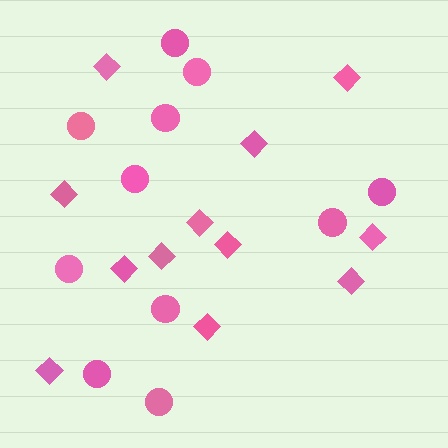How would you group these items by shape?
There are 2 groups: one group of circles (11) and one group of diamonds (12).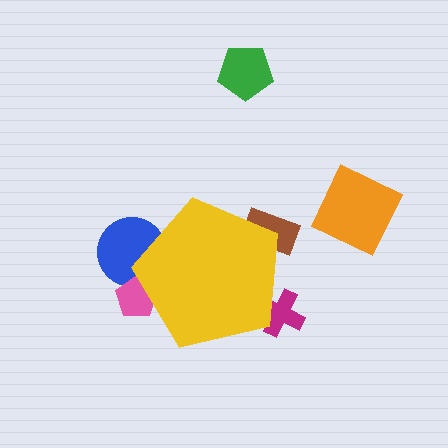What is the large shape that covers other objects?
A yellow pentagon.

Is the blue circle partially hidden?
Yes, the blue circle is partially hidden behind the yellow pentagon.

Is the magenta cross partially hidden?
Yes, the magenta cross is partially hidden behind the yellow pentagon.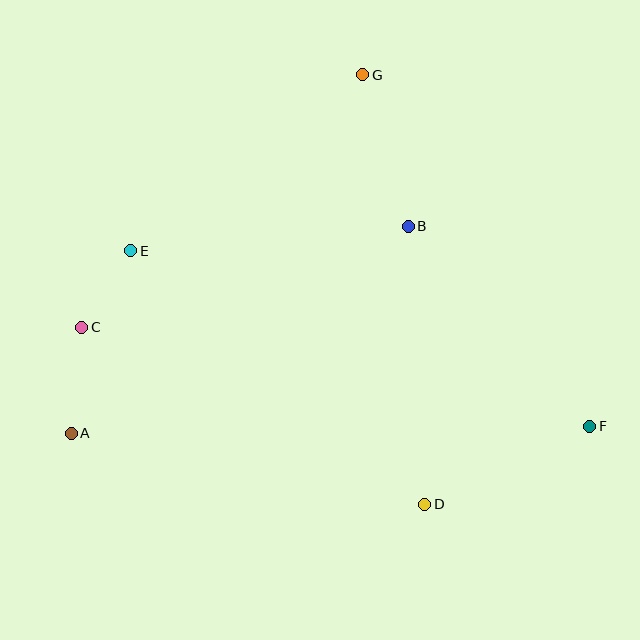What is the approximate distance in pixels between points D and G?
The distance between D and G is approximately 434 pixels.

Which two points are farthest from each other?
Points A and F are farthest from each other.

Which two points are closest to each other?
Points C and E are closest to each other.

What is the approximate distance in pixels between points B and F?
The distance between B and F is approximately 270 pixels.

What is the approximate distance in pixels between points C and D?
The distance between C and D is approximately 386 pixels.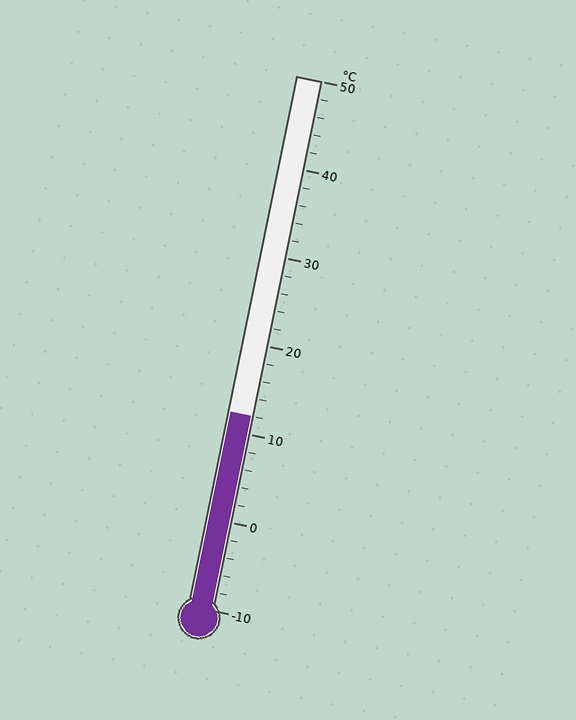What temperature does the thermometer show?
The thermometer shows approximately 12°C.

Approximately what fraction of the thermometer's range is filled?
The thermometer is filled to approximately 35% of its range.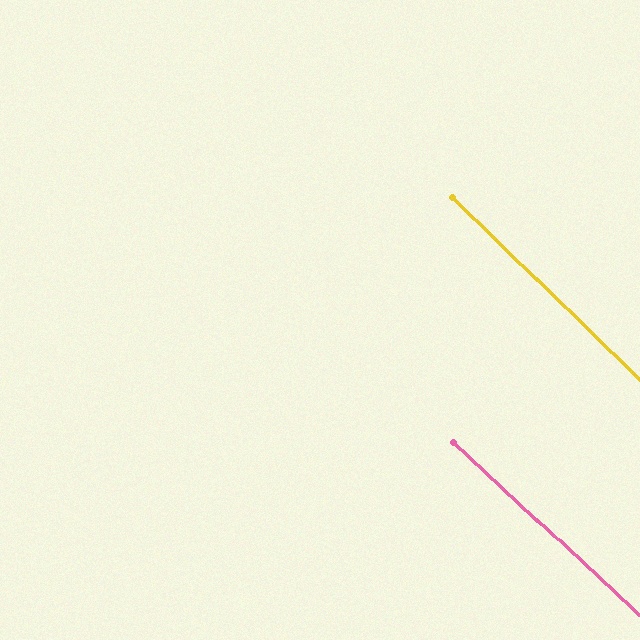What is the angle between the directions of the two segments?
Approximately 1 degree.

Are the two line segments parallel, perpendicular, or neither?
Parallel — their directions differ by only 1.0°.